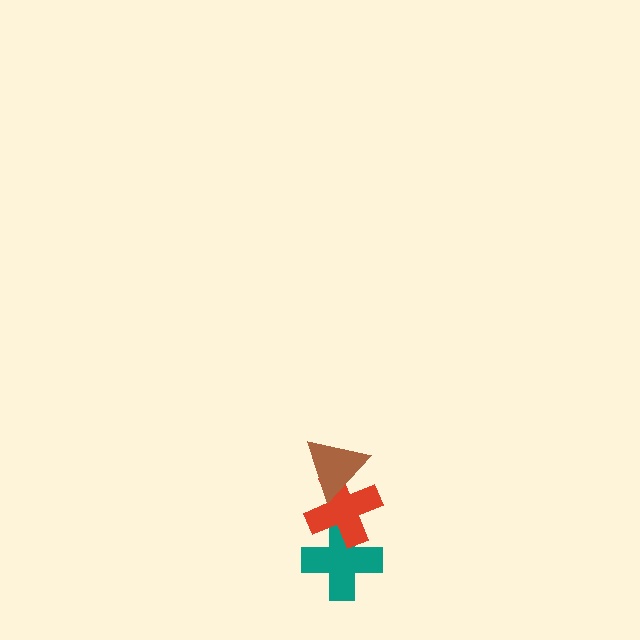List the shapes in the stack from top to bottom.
From top to bottom: the brown triangle, the red cross, the teal cross.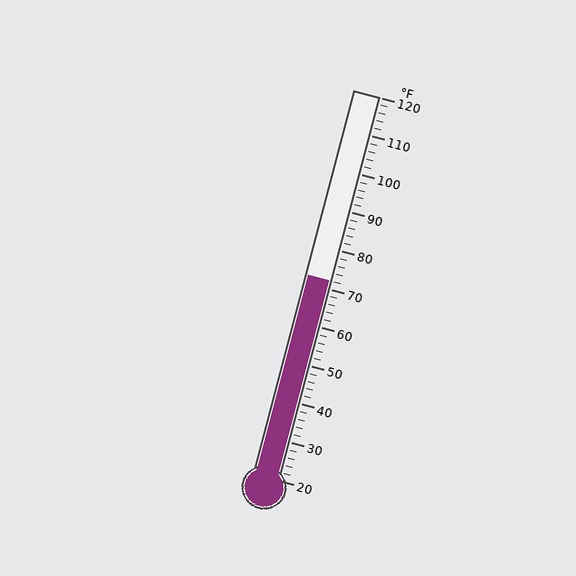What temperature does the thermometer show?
The thermometer shows approximately 72°F.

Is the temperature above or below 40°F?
The temperature is above 40°F.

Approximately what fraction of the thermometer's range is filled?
The thermometer is filled to approximately 50% of its range.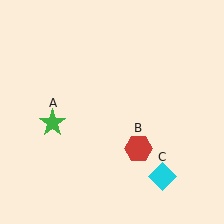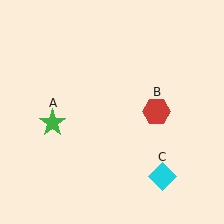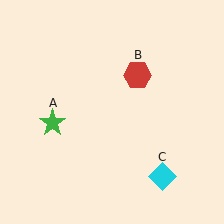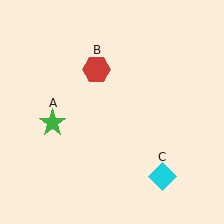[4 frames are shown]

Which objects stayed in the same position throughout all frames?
Green star (object A) and cyan diamond (object C) remained stationary.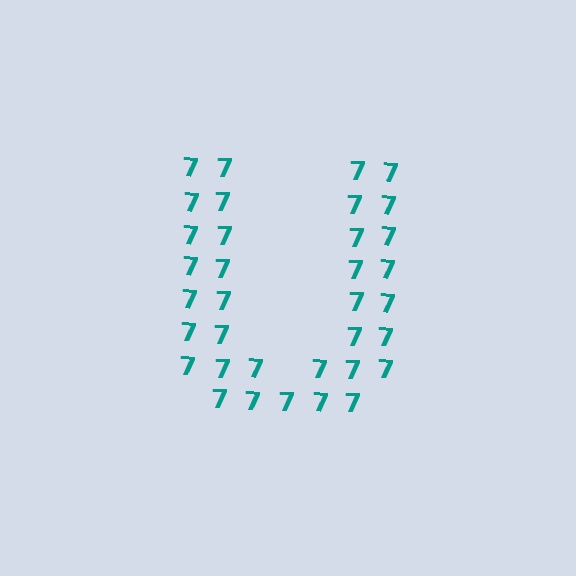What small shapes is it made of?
It is made of small digit 7's.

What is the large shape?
The large shape is the letter U.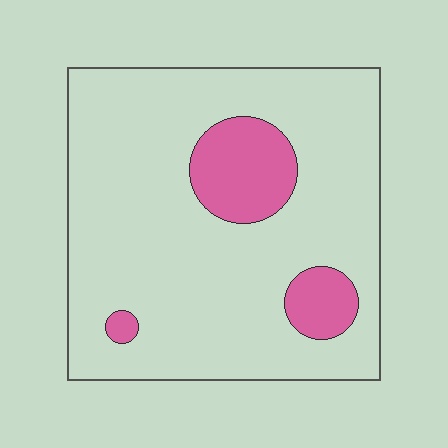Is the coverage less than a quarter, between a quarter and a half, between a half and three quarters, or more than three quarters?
Less than a quarter.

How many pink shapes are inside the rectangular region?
3.